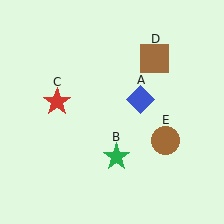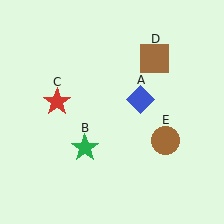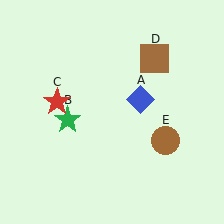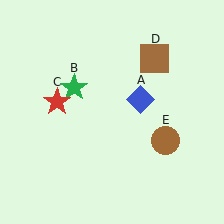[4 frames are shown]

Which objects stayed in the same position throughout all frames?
Blue diamond (object A) and red star (object C) and brown square (object D) and brown circle (object E) remained stationary.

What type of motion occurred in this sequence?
The green star (object B) rotated clockwise around the center of the scene.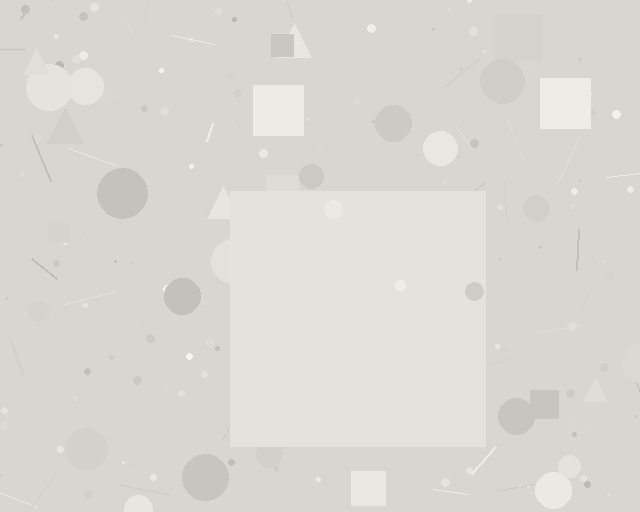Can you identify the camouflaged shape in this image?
The camouflaged shape is a square.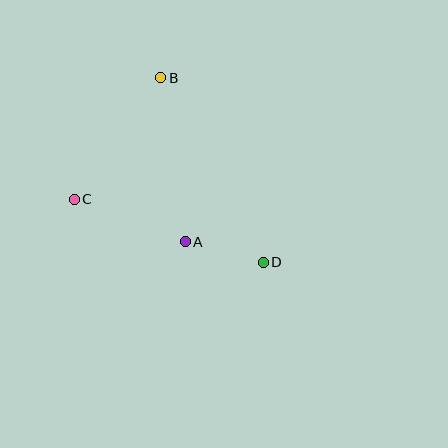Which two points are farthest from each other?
Points B and D are farthest from each other.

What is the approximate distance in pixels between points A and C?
The distance between A and C is approximately 119 pixels.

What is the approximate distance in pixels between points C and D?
The distance between C and D is approximately 199 pixels.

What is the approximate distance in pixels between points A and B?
The distance between A and B is approximately 166 pixels.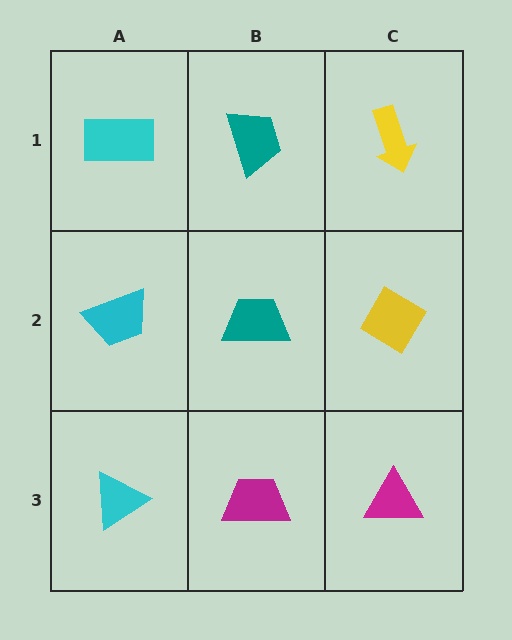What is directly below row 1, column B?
A teal trapezoid.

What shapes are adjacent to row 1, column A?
A cyan trapezoid (row 2, column A), a teal trapezoid (row 1, column B).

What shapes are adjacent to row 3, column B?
A teal trapezoid (row 2, column B), a cyan triangle (row 3, column A), a magenta triangle (row 3, column C).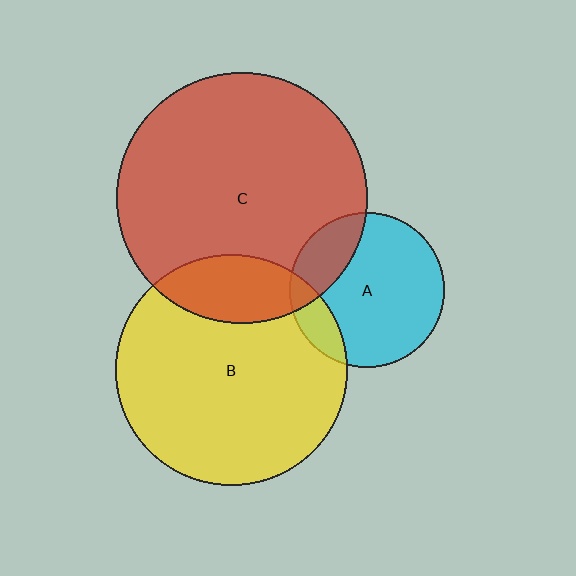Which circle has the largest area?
Circle C (red).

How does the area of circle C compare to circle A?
Approximately 2.6 times.